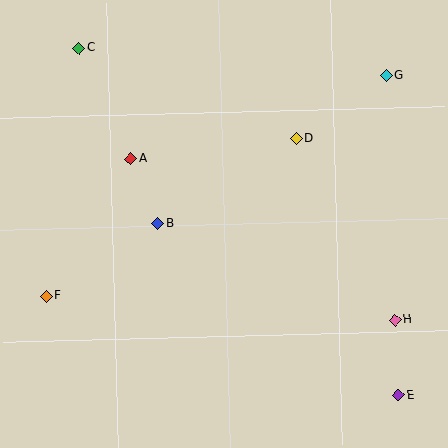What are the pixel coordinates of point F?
Point F is at (46, 296).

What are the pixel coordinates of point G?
Point G is at (386, 75).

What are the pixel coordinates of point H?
Point H is at (395, 320).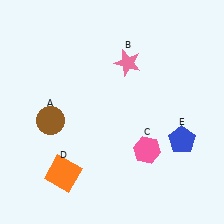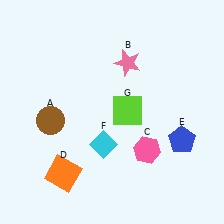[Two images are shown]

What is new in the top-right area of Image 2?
A lime square (G) was added in the top-right area of Image 2.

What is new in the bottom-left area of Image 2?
A cyan diamond (F) was added in the bottom-left area of Image 2.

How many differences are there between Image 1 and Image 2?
There are 2 differences between the two images.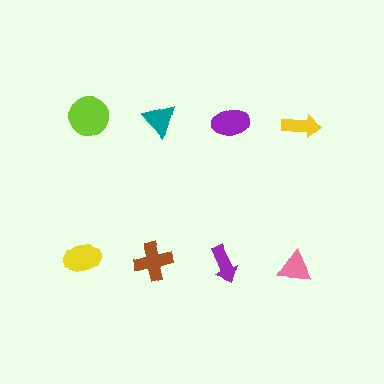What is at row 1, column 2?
A teal triangle.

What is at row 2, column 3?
A purple arrow.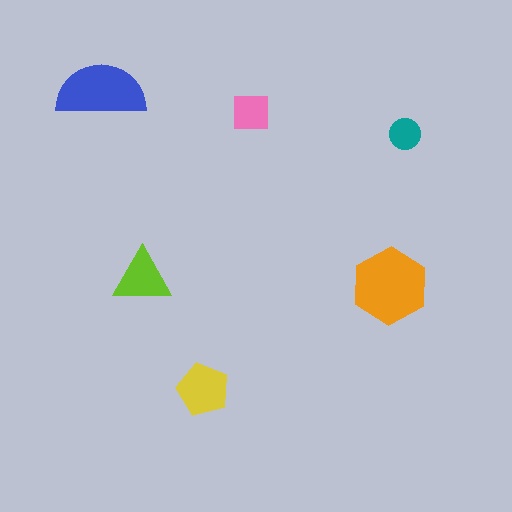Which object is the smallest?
The teal circle.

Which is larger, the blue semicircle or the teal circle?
The blue semicircle.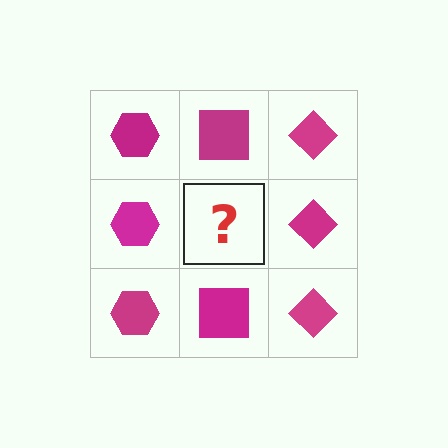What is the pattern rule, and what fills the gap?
The rule is that each column has a consistent shape. The gap should be filled with a magenta square.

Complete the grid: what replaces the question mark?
The question mark should be replaced with a magenta square.